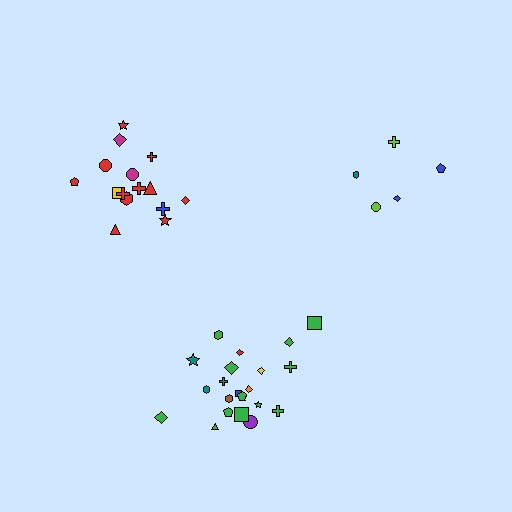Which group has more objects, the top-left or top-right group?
The top-left group.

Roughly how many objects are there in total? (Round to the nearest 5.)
Roughly 40 objects in total.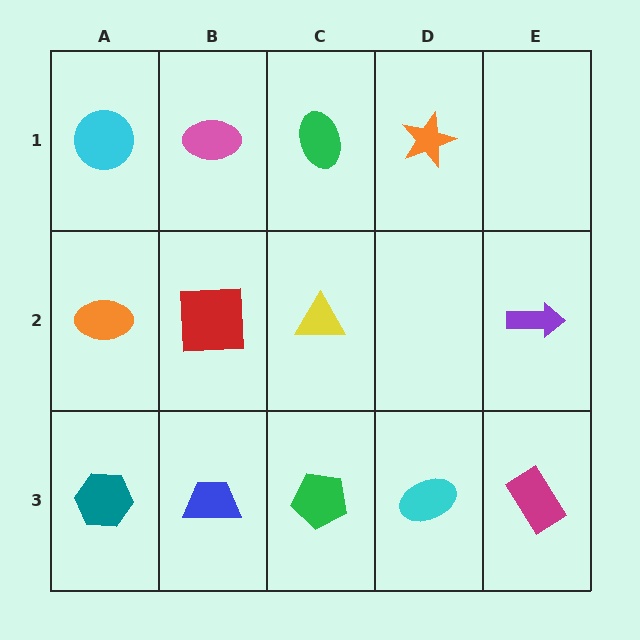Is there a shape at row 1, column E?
No, that cell is empty.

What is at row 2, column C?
A yellow triangle.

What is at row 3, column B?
A blue trapezoid.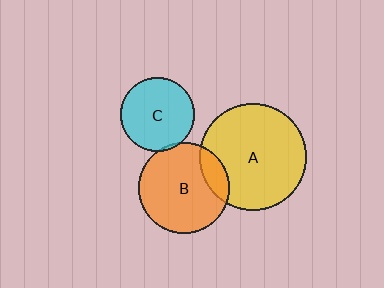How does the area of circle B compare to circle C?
Approximately 1.5 times.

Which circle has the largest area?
Circle A (yellow).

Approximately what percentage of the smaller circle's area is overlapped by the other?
Approximately 5%.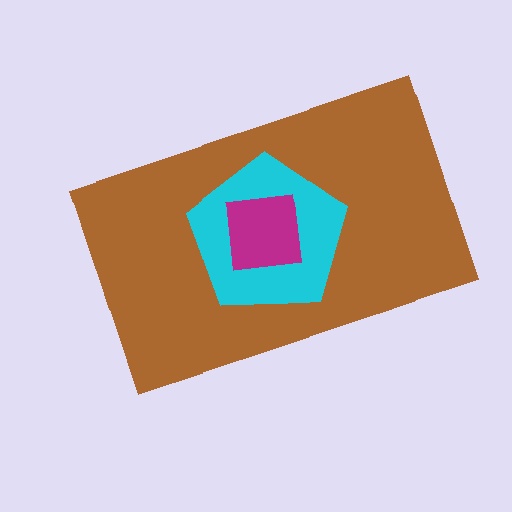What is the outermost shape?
The brown rectangle.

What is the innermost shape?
The magenta square.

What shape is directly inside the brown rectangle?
The cyan pentagon.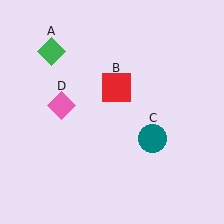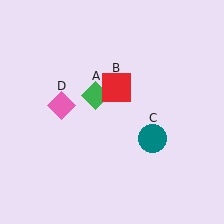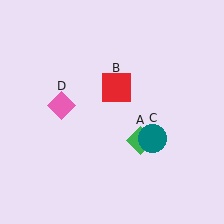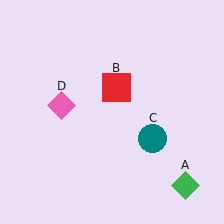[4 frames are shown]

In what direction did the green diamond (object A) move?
The green diamond (object A) moved down and to the right.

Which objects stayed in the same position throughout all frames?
Red square (object B) and teal circle (object C) and pink diamond (object D) remained stationary.